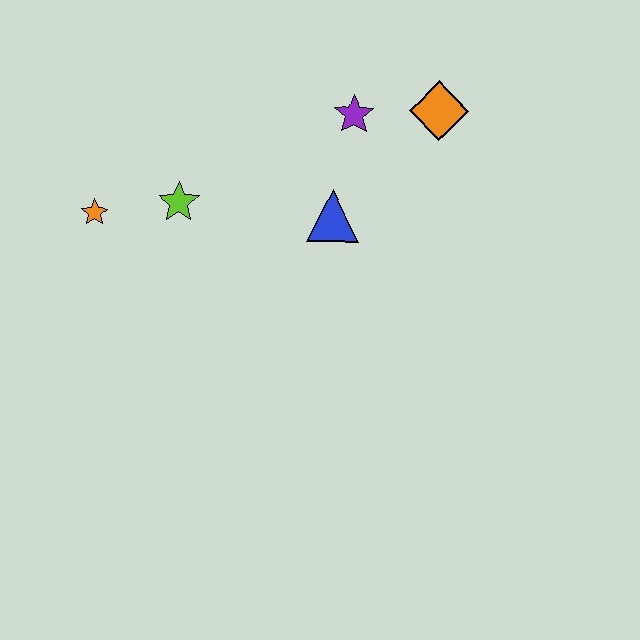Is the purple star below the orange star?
No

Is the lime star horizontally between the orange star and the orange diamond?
Yes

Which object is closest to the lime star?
The orange star is closest to the lime star.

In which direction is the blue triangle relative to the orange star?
The blue triangle is to the right of the orange star.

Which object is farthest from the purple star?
The orange star is farthest from the purple star.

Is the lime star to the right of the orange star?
Yes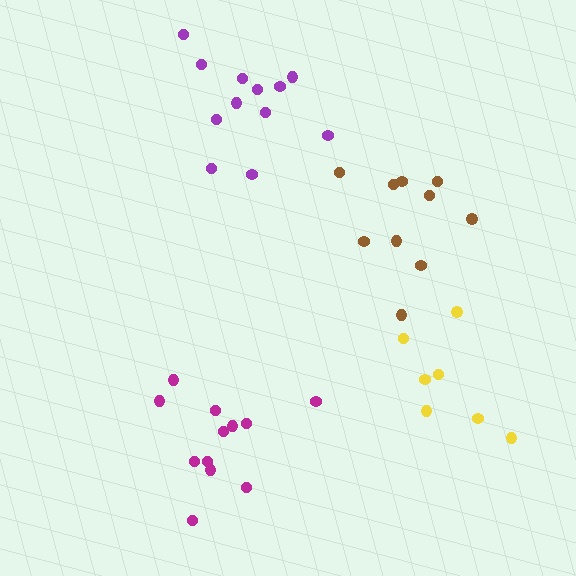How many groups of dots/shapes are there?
There are 4 groups.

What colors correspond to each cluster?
The clusters are colored: purple, yellow, brown, magenta.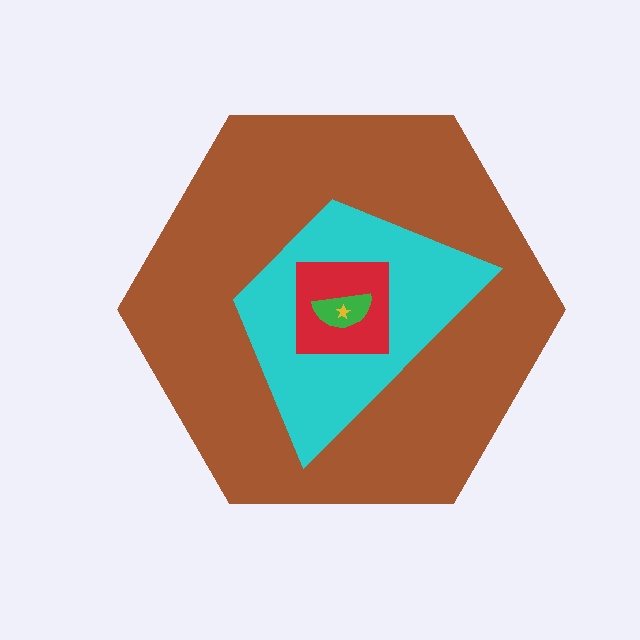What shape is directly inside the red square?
The green semicircle.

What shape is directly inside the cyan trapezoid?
The red square.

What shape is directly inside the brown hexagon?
The cyan trapezoid.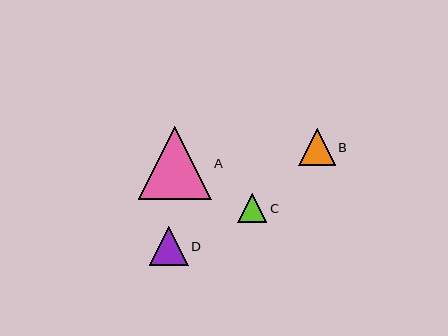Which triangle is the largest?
Triangle A is the largest with a size of approximately 73 pixels.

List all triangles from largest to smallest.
From largest to smallest: A, D, B, C.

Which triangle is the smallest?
Triangle C is the smallest with a size of approximately 29 pixels.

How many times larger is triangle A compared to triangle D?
Triangle A is approximately 1.9 times the size of triangle D.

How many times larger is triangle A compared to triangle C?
Triangle A is approximately 2.5 times the size of triangle C.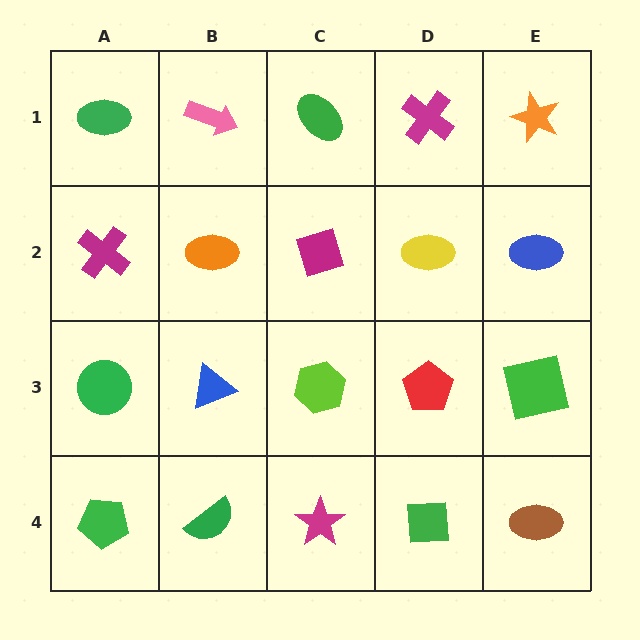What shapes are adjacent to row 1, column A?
A magenta cross (row 2, column A), a pink arrow (row 1, column B).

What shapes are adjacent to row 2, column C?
A green ellipse (row 1, column C), a lime hexagon (row 3, column C), an orange ellipse (row 2, column B), a yellow ellipse (row 2, column D).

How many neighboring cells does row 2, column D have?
4.